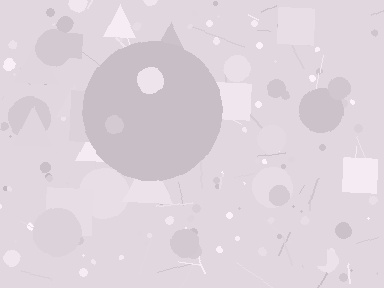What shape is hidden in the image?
A circle is hidden in the image.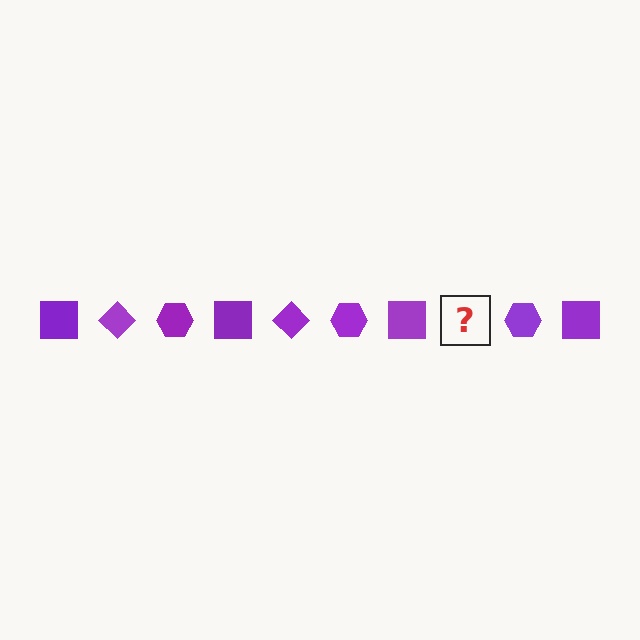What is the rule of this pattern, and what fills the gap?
The rule is that the pattern cycles through square, diamond, hexagon shapes in purple. The gap should be filled with a purple diamond.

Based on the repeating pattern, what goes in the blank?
The blank should be a purple diamond.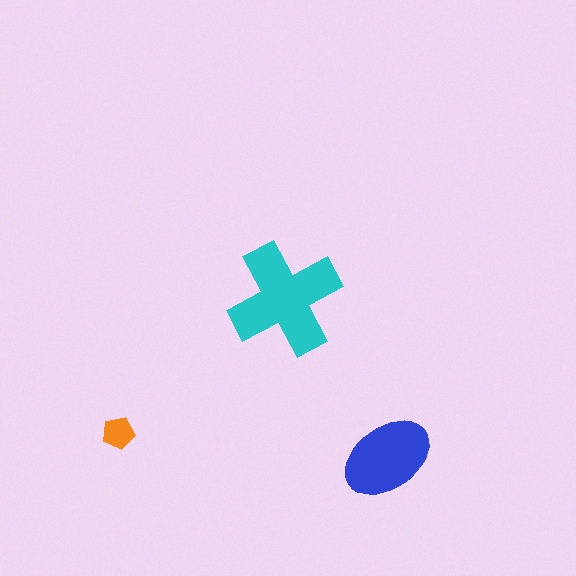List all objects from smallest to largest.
The orange pentagon, the blue ellipse, the cyan cross.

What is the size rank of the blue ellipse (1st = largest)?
2nd.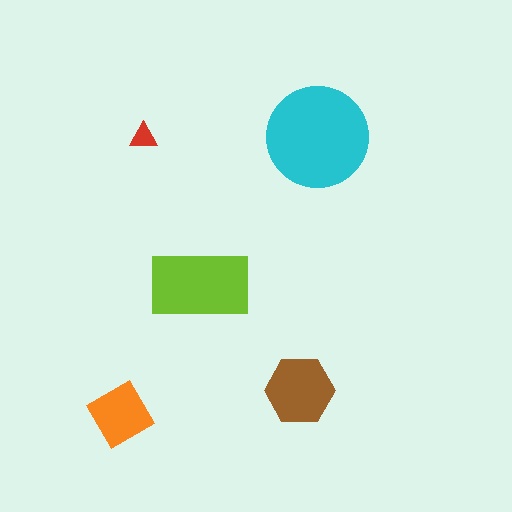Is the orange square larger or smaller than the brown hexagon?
Smaller.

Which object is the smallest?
The red triangle.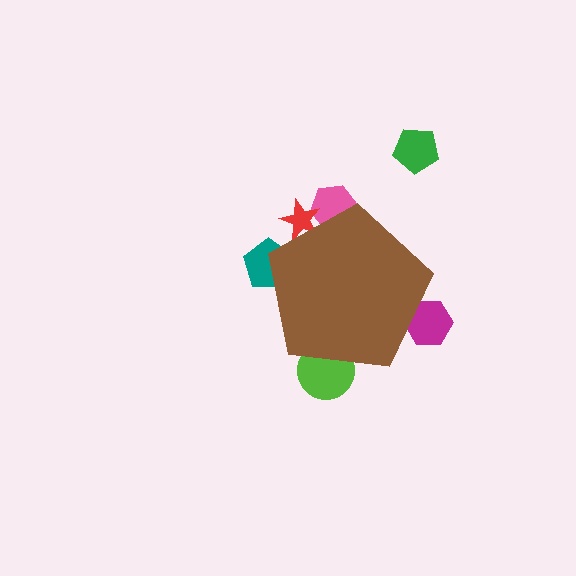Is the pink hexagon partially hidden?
Yes, the pink hexagon is partially hidden behind the brown pentagon.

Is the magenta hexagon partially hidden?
Yes, the magenta hexagon is partially hidden behind the brown pentagon.